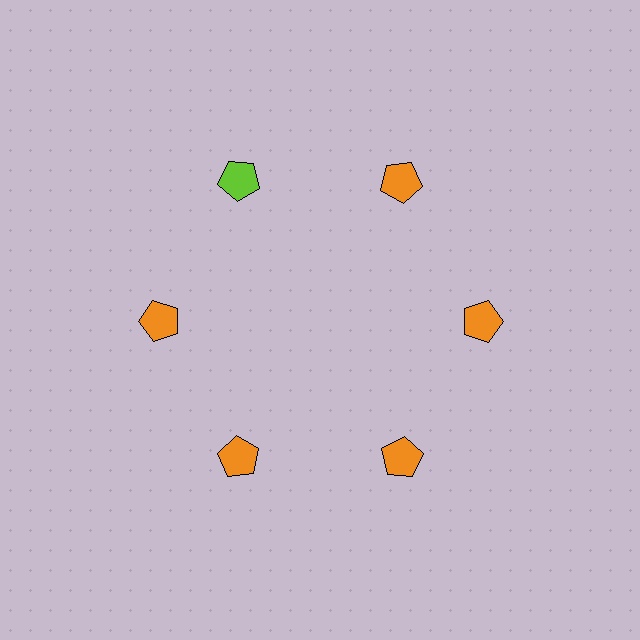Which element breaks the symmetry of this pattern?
The lime pentagon at roughly the 11 o'clock position breaks the symmetry. All other shapes are orange pentagons.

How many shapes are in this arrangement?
There are 6 shapes arranged in a ring pattern.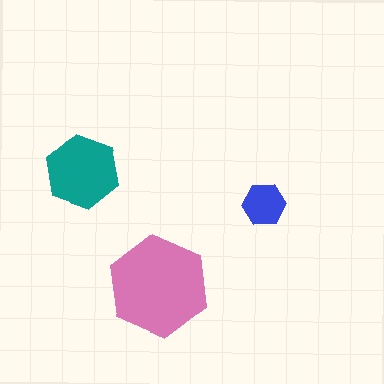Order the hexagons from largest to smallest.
the pink one, the teal one, the blue one.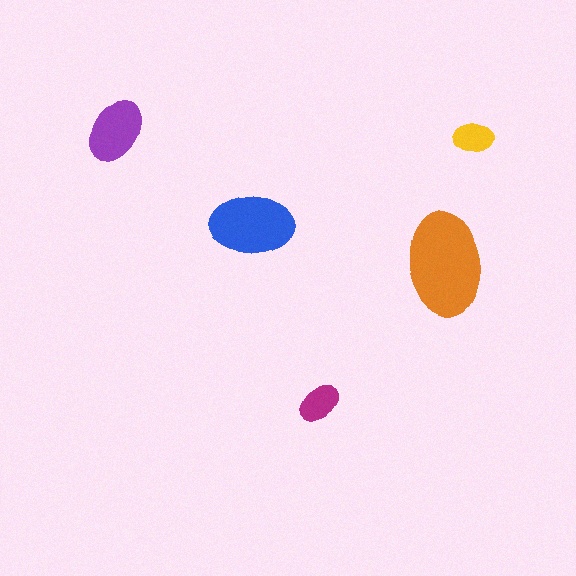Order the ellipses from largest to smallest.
the orange one, the blue one, the purple one, the magenta one, the yellow one.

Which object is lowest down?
The magenta ellipse is bottommost.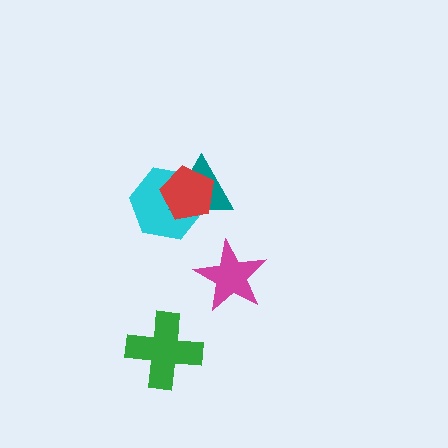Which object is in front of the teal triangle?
The red pentagon is in front of the teal triangle.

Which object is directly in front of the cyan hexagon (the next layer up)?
The teal triangle is directly in front of the cyan hexagon.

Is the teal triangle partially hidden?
Yes, it is partially covered by another shape.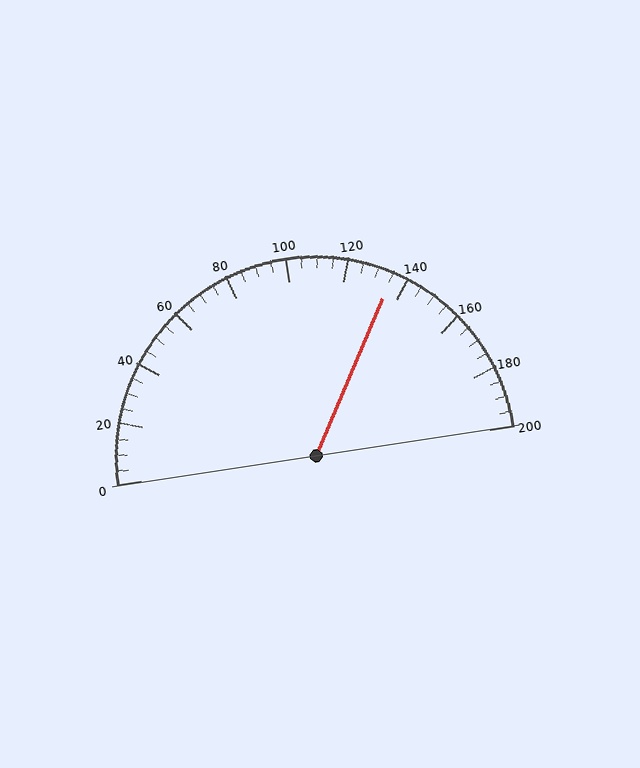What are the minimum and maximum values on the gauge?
The gauge ranges from 0 to 200.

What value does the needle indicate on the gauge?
The needle indicates approximately 135.